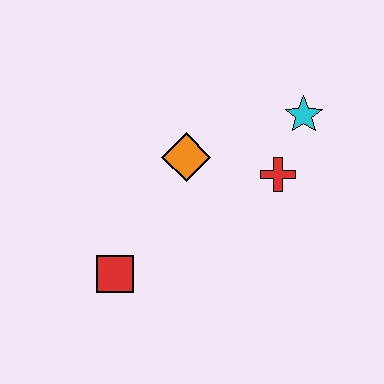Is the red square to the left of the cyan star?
Yes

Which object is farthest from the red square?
The cyan star is farthest from the red square.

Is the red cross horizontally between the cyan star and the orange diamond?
Yes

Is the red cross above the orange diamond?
No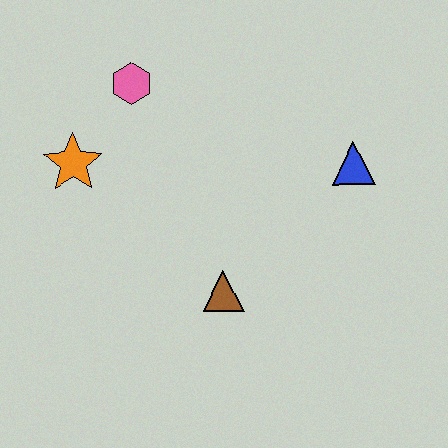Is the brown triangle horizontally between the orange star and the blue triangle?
Yes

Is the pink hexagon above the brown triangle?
Yes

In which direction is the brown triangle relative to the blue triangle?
The brown triangle is to the left of the blue triangle.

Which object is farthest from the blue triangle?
The orange star is farthest from the blue triangle.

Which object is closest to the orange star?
The pink hexagon is closest to the orange star.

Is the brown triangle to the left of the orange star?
No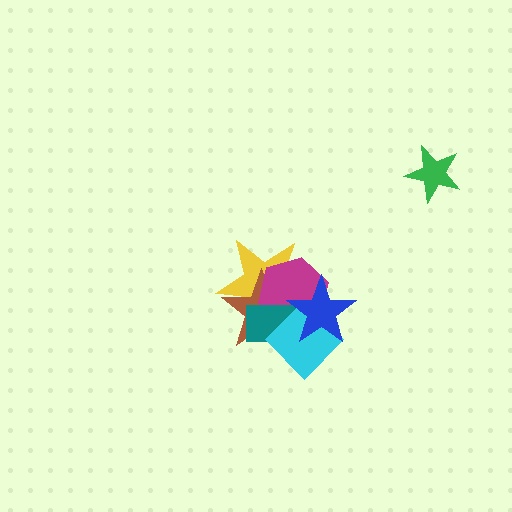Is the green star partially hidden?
No, no other shape covers it.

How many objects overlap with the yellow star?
5 objects overlap with the yellow star.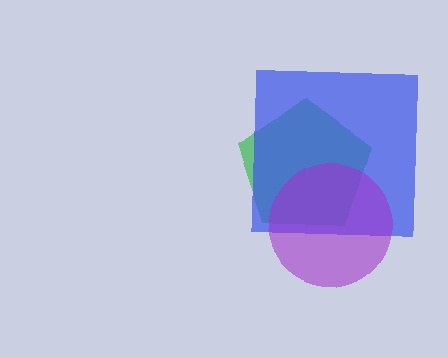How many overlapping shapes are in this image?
There are 3 overlapping shapes in the image.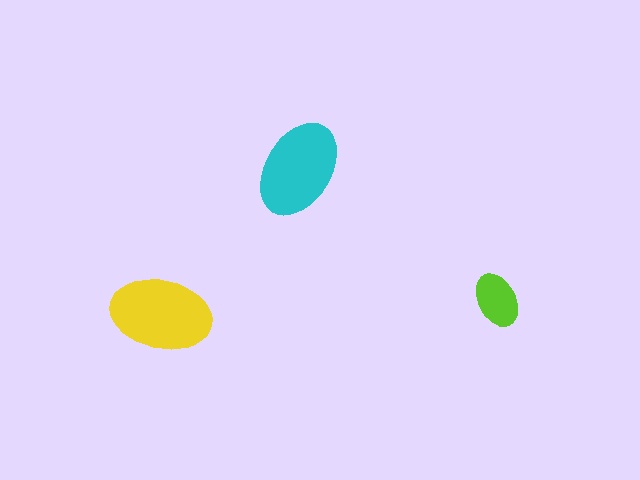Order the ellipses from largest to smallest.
the yellow one, the cyan one, the lime one.